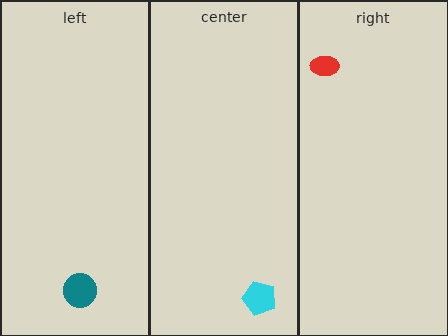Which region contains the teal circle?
The left region.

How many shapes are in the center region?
1.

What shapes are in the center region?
The cyan pentagon.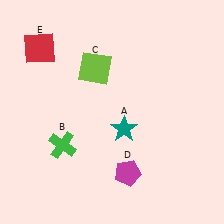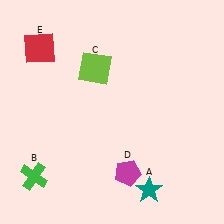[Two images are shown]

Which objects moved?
The objects that moved are: the teal star (A), the green cross (B).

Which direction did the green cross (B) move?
The green cross (B) moved down.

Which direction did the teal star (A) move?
The teal star (A) moved down.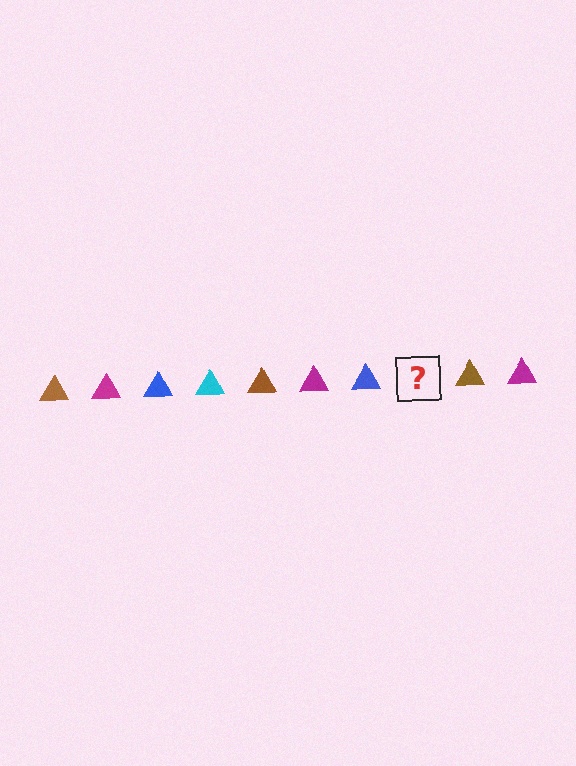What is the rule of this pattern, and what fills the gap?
The rule is that the pattern cycles through brown, magenta, blue, cyan triangles. The gap should be filled with a cyan triangle.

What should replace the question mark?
The question mark should be replaced with a cyan triangle.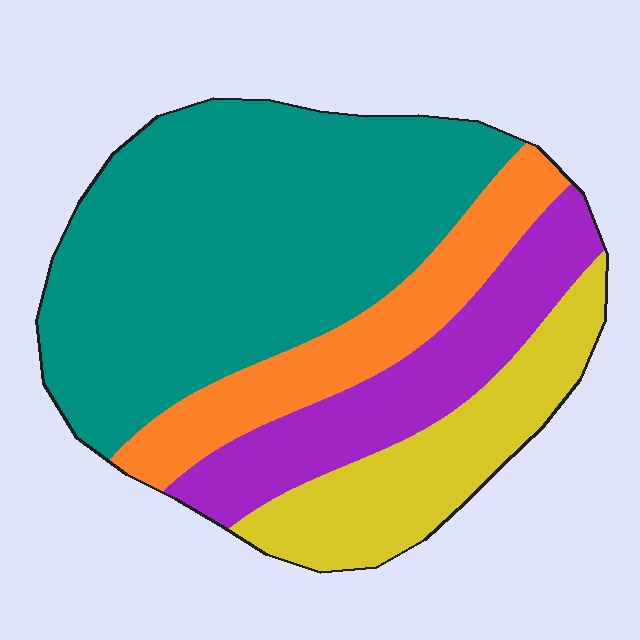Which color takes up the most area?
Teal, at roughly 50%.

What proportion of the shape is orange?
Orange takes up about one sixth (1/6) of the shape.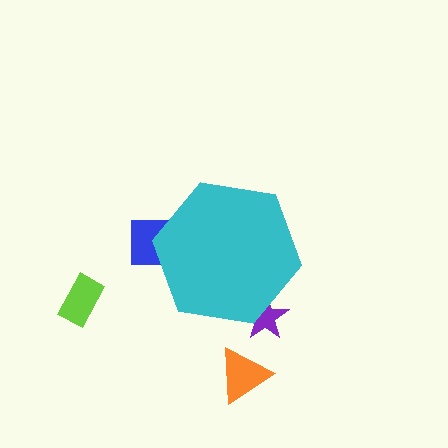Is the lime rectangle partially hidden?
No, the lime rectangle is fully visible.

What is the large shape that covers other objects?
A cyan hexagon.